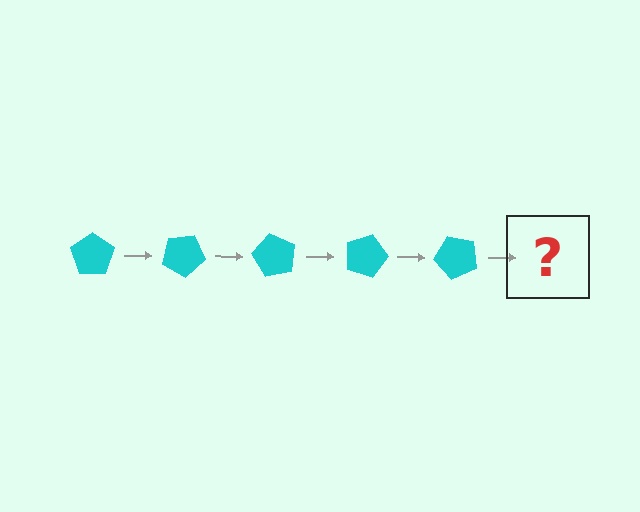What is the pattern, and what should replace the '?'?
The pattern is that the pentagon rotates 30 degrees each step. The '?' should be a cyan pentagon rotated 150 degrees.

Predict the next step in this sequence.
The next step is a cyan pentagon rotated 150 degrees.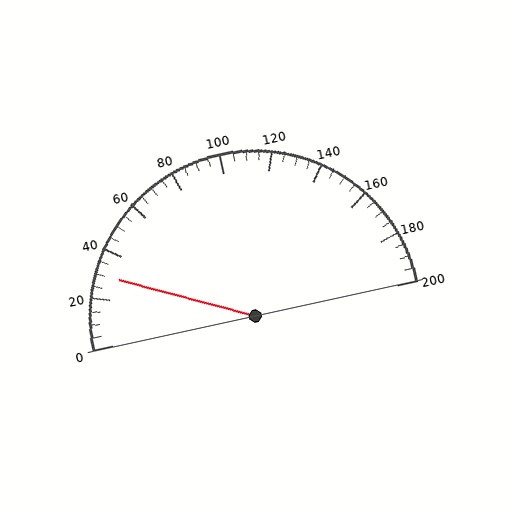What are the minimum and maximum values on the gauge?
The gauge ranges from 0 to 200.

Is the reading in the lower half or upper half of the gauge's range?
The reading is in the lower half of the range (0 to 200).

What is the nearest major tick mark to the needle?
The nearest major tick mark is 40.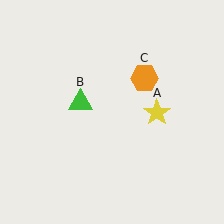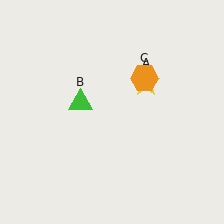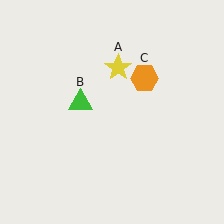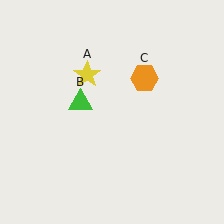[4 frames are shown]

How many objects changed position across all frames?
1 object changed position: yellow star (object A).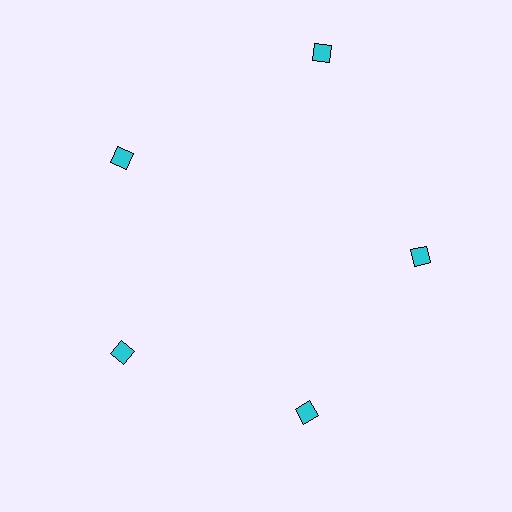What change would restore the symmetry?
The symmetry would be restored by moving it inward, back onto the ring so that all 5 diamonds sit at equal angles and equal distance from the center.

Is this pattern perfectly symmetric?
No. The 5 cyan diamonds are arranged in a ring, but one element near the 1 o'clock position is pushed outward from the center, breaking the 5-fold rotational symmetry.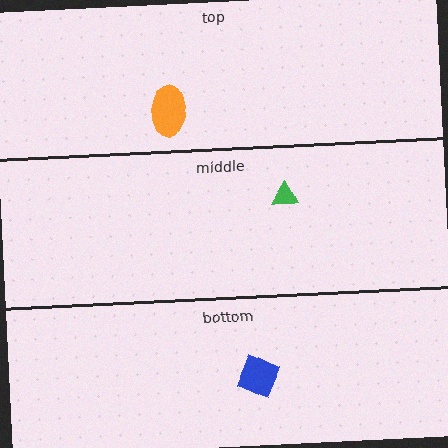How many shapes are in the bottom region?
1.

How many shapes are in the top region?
1.